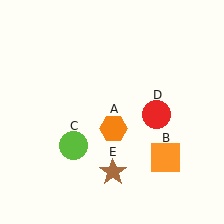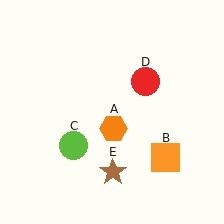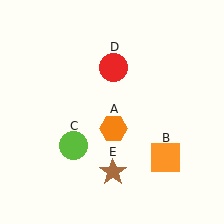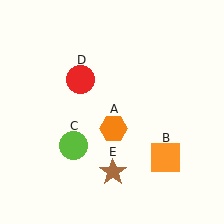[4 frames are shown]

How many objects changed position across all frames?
1 object changed position: red circle (object D).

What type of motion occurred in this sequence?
The red circle (object D) rotated counterclockwise around the center of the scene.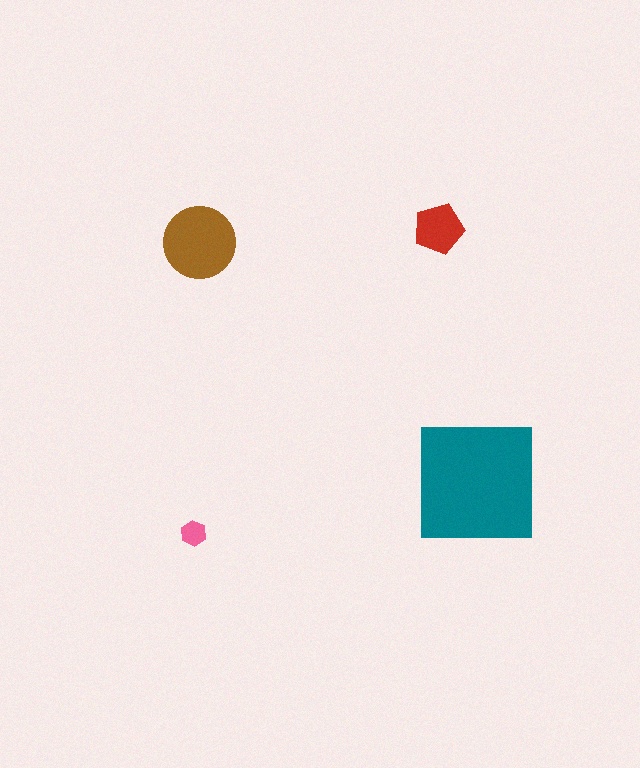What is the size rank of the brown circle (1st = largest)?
2nd.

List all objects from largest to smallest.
The teal square, the brown circle, the red pentagon, the pink hexagon.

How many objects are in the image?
There are 4 objects in the image.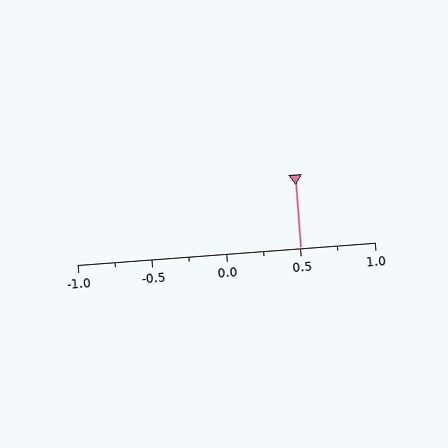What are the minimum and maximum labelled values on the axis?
The axis runs from -1.0 to 1.0.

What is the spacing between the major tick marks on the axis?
The major ticks are spaced 0.5 apart.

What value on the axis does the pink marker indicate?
The marker indicates approximately 0.5.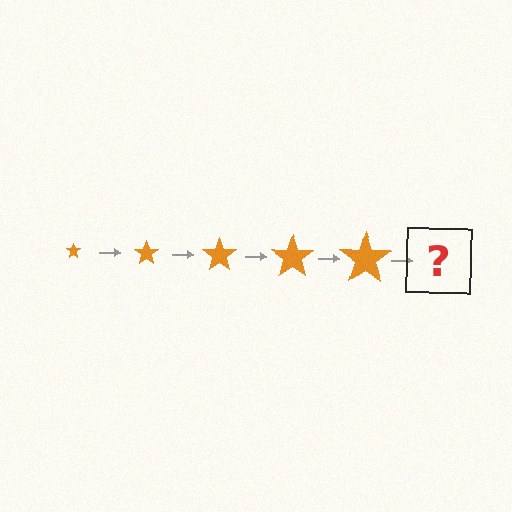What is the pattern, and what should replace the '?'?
The pattern is that the star gets progressively larger each step. The '?' should be an orange star, larger than the previous one.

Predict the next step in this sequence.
The next step is an orange star, larger than the previous one.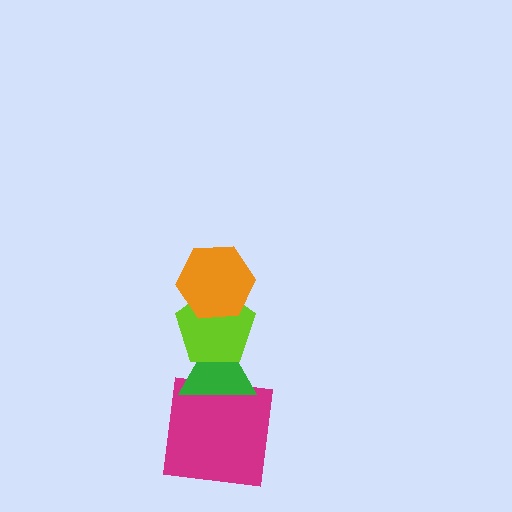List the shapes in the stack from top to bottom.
From top to bottom: the orange hexagon, the lime pentagon, the green triangle, the magenta square.